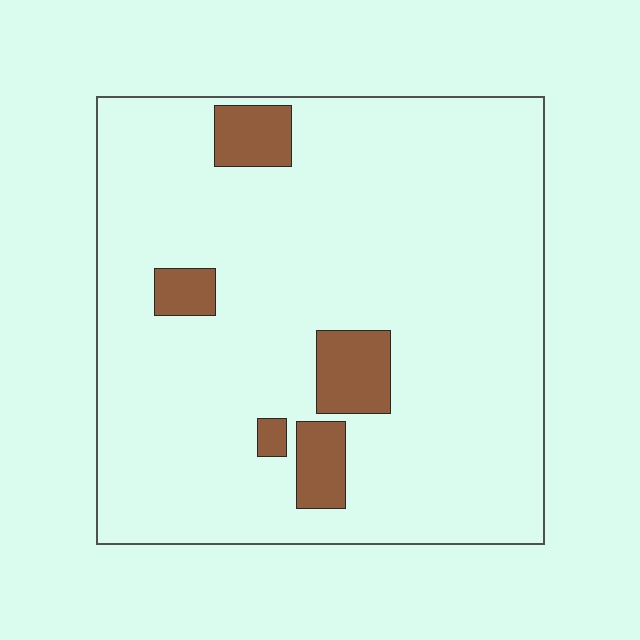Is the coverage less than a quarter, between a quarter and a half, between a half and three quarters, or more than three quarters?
Less than a quarter.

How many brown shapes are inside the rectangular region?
5.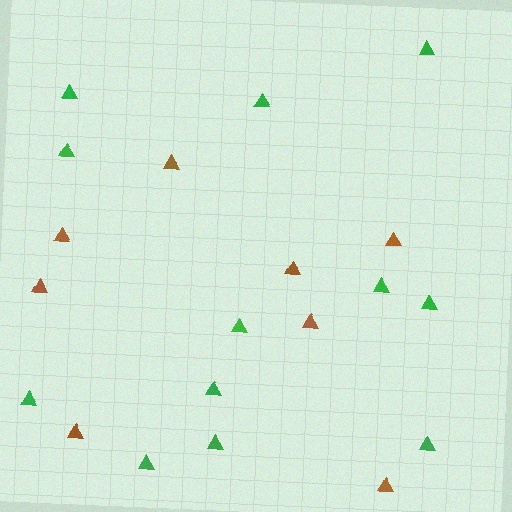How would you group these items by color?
There are 2 groups: one group of brown triangles (8) and one group of green triangles (12).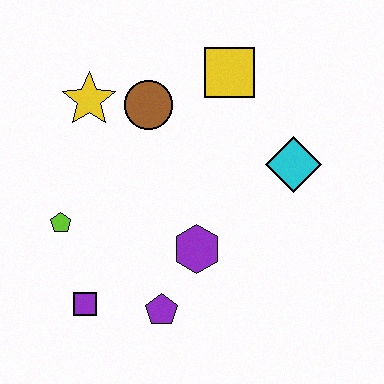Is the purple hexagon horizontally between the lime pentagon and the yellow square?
Yes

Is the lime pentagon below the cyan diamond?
Yes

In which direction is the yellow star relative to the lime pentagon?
The yellow star is above the lime pentagon.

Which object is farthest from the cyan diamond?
The purple square is farthest from the cyan diamond.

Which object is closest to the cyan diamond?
The yellow square is closest to the cyan diamond.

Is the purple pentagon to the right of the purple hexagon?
No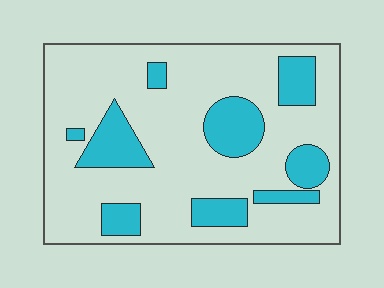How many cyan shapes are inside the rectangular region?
9.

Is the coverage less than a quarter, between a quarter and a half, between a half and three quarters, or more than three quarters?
Less than a quarter.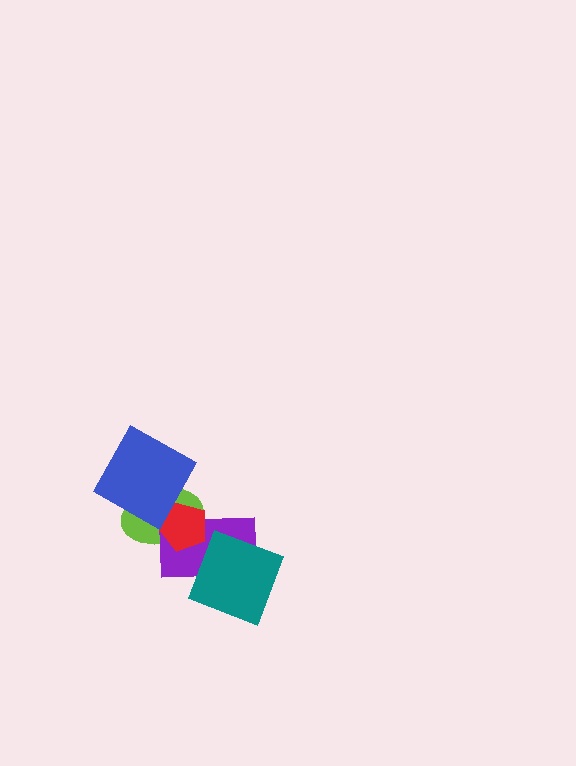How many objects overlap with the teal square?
1 object overlaps with the teal square.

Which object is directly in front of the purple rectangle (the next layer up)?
The teal square is directly in front of the purple rectangle.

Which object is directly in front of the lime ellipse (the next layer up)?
The purple rectangle is directly in front of the lime ellipse.